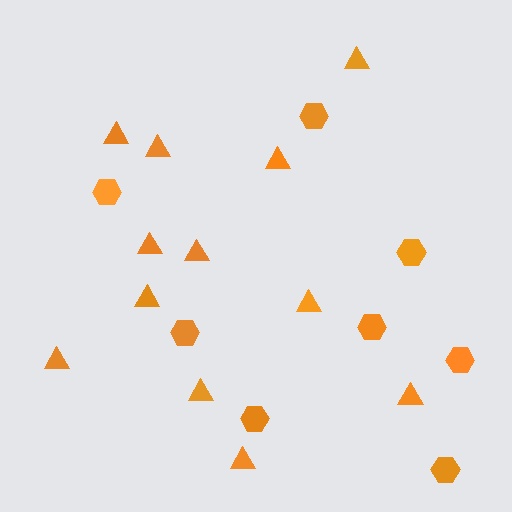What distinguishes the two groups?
There are 2 groups: one group of triangles (12) and one group of hexagons (8).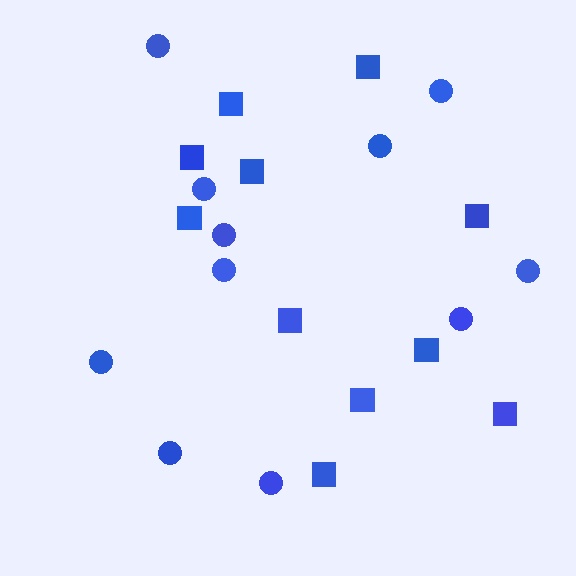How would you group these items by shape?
There are 2 groups: one group of squares (11) and one group of circles (11).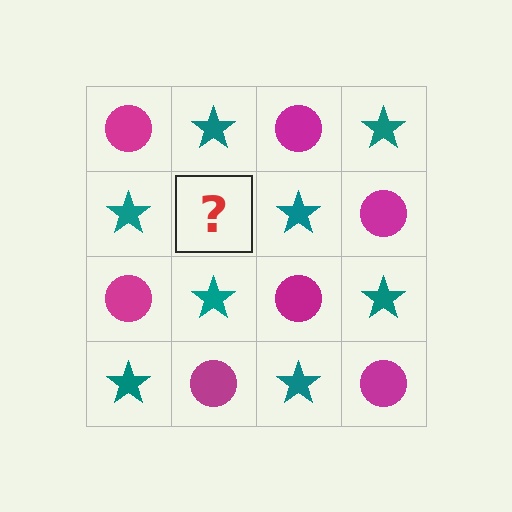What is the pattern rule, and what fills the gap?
The rule is that it alternates magenta circle and teal star in a checkerboard pattern. The gap should be filled with a magenta circle.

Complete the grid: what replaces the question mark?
The question mark should be replaced with a magenta circle.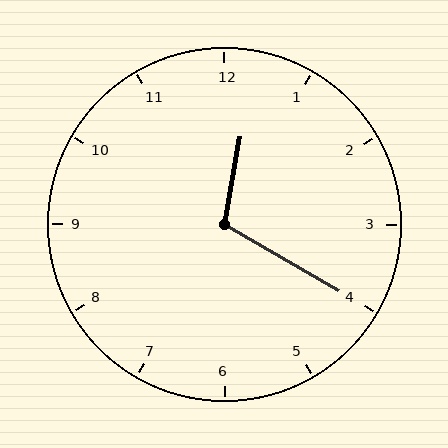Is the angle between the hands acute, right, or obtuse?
It is obtuse.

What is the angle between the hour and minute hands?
Approximately 110 degrees.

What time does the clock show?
12:20.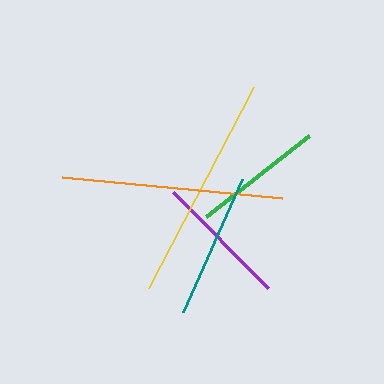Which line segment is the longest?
The yellow line is the longest at approximately 227 pixels.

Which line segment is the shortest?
The green line is the shortest at approximately 131 pixels.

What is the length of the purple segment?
The purple segment is approximately 135 pixels long.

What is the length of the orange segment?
The orange segment is approximately 221 pixels long.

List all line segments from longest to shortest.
From longest to shortest: yellow, orange, teal, purple, green.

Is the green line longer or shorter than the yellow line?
The yellow line is longer than the green line.